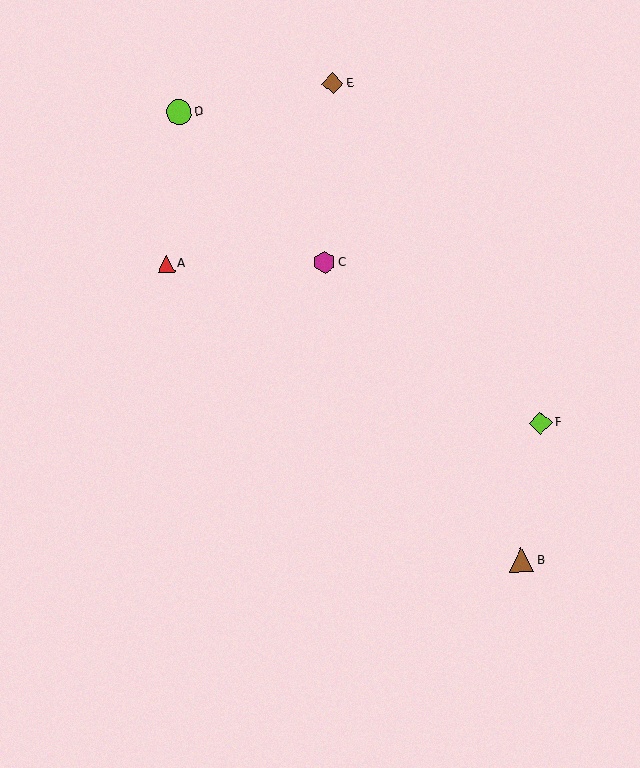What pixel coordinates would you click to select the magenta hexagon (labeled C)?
Click at (325, 262) to select the magenta hexagon C.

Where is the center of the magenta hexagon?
The center of the magenta hexagon is at (325, 262).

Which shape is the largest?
The lime circle (labeled D) is the largest.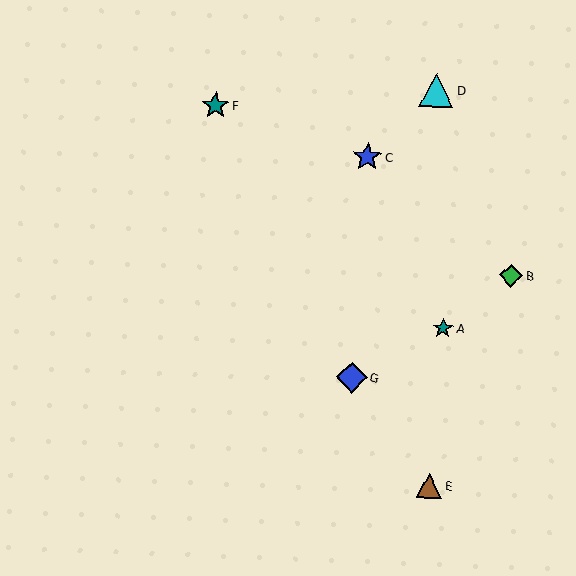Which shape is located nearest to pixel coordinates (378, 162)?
The blue star (labeled C) at (367, 157) is nearest to that location.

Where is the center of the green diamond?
The center of the green diamond is at (511, 276).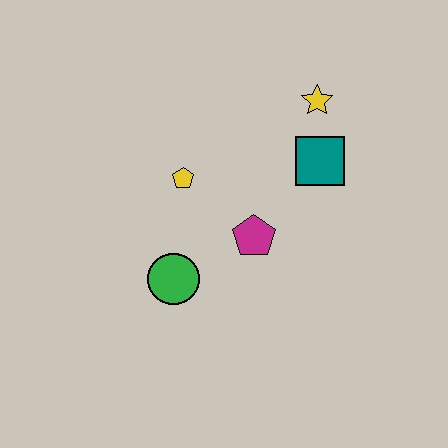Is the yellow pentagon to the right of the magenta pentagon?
No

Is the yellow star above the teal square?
Yes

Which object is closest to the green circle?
The magenta pentagon is closest to the green circle.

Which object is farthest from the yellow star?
The green circle is farthest from the yellow star.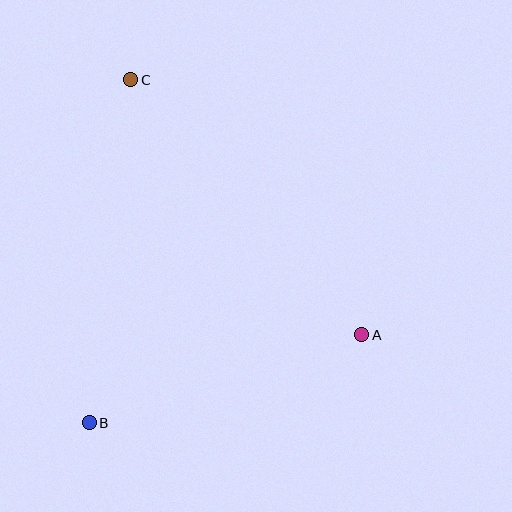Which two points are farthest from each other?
Points B and C are farthest from each other.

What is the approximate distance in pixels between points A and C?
The distance between A and C is approximately 344 pixels.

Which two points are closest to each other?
Points A and B are closest to each other.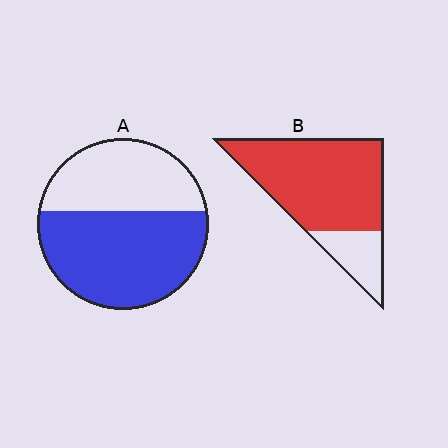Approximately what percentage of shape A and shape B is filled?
A is approximately 60% and B is approximately 80%.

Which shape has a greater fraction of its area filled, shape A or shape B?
Shape B.